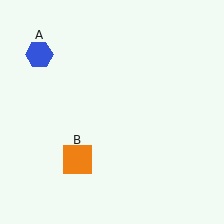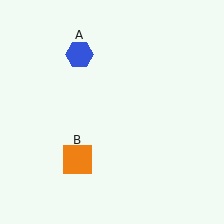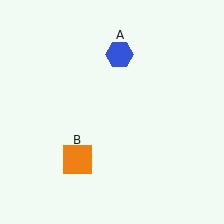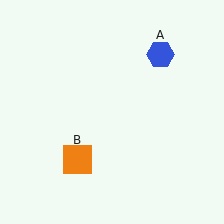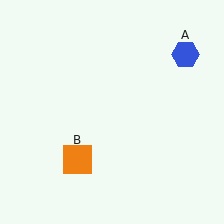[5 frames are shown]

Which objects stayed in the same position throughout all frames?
Orange square (object B) remained stationary.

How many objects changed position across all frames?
1 object changed position: blue hexagon (object A).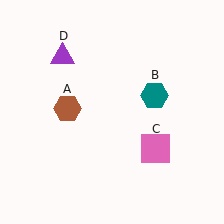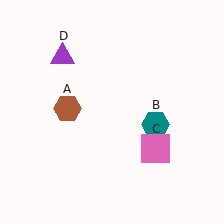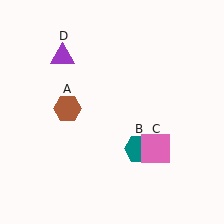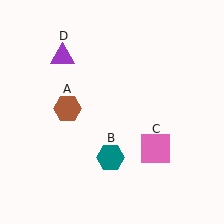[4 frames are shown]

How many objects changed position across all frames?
1 object changed position: teal hexagon (object B).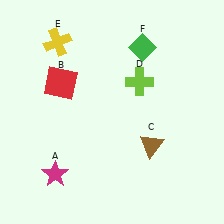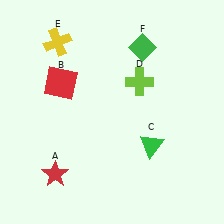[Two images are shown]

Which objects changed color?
A changed from magenta to red. C changed from brown to green.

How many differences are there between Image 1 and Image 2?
There are 2 differences between the two images.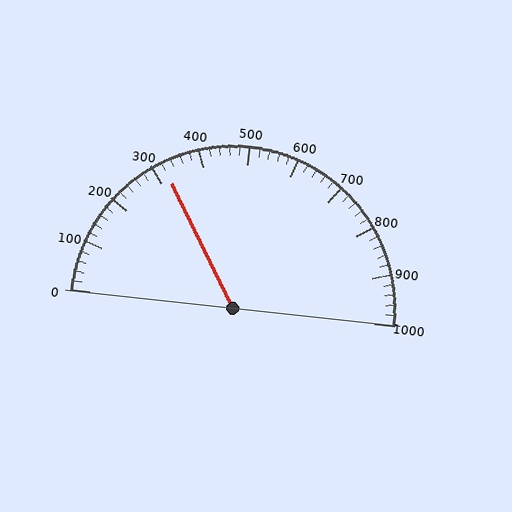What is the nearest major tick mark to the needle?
The nearest major tick mark is 300.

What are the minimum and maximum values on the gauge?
The gauge ranges from 0 to 1000.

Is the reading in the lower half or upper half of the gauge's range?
The reading is in the lower half of the range (0 to 1000).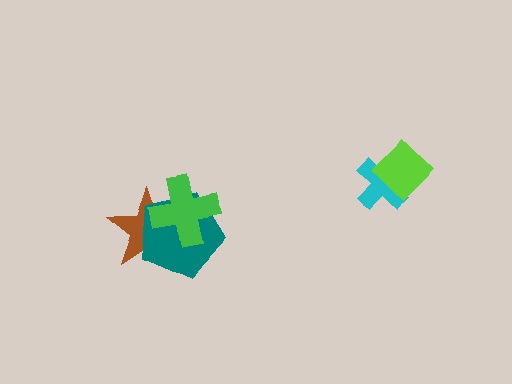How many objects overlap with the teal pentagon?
2 objects overlap with the teal pentagon.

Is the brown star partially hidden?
Yes, it is partially covered by another shape.